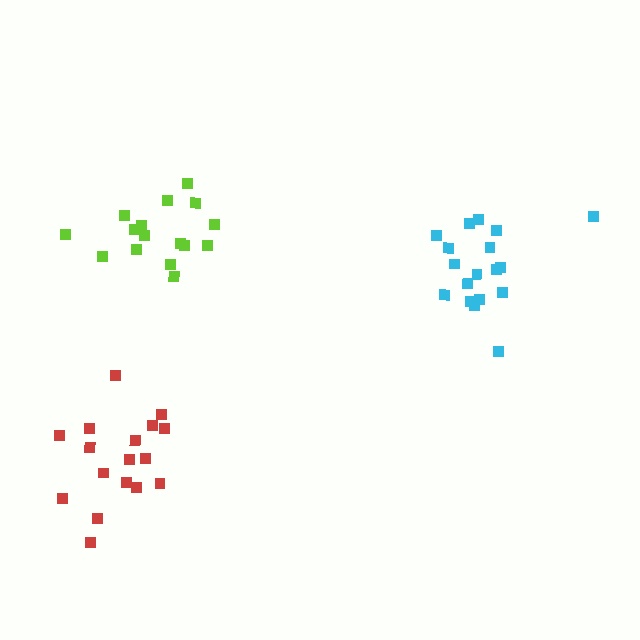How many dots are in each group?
Group 1: 18 dots, Group 2: 17 dots, Group 3: 16 dots (51 total).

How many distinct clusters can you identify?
There are 3 distinct clusters.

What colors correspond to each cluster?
The clusters are colored: cyan, red, lime.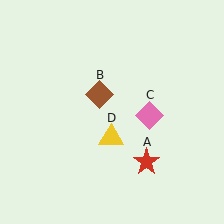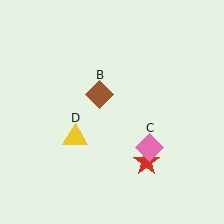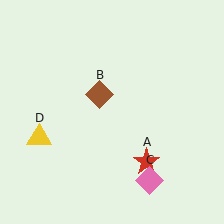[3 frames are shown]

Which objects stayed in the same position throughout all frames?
Red star (object A) and brown diamond (object B) remained stationary.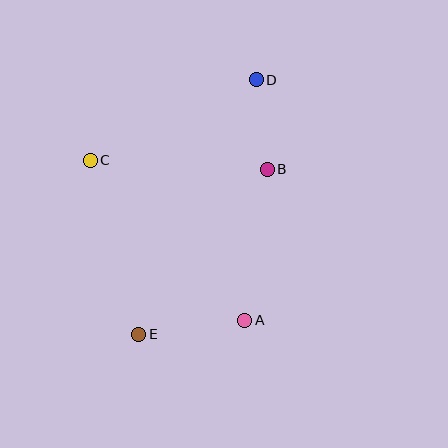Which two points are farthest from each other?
Points D and E are farthest from each other.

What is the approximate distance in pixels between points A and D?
The distance between A and D is approximately 240 pixels.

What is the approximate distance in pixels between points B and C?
The distance between B and C is approximately 177 pixels.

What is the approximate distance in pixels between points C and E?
The distance between C and E is approximately 180 pixels.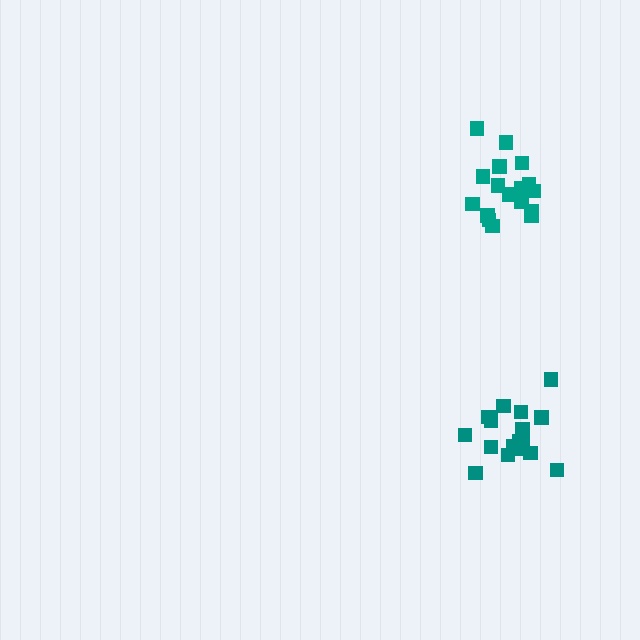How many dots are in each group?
Group 1: 17 dots, Group 2: 18 dots (35 total).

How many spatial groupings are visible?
There are 2 spatial groupings.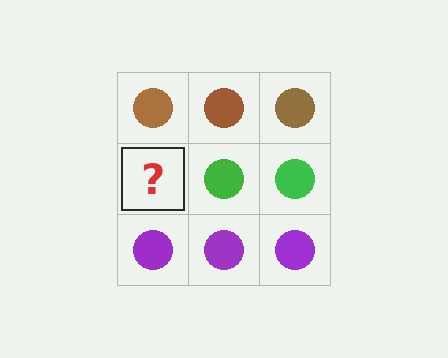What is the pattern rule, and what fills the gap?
The rule is that each row has a consistent color. The gap should be filled with a green circle.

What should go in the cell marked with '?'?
The missing cell should contain a green circle.